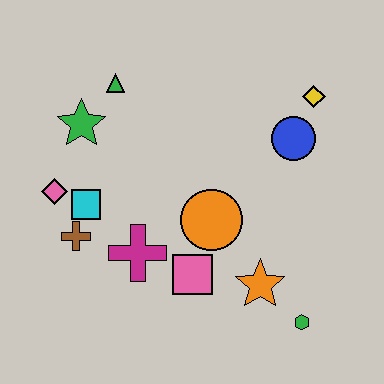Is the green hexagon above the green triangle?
No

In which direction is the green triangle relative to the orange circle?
The green triangle is above the orange circle.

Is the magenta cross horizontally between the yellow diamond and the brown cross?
Yes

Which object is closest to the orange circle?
The pink square is closest to the orange circle.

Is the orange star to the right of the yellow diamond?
No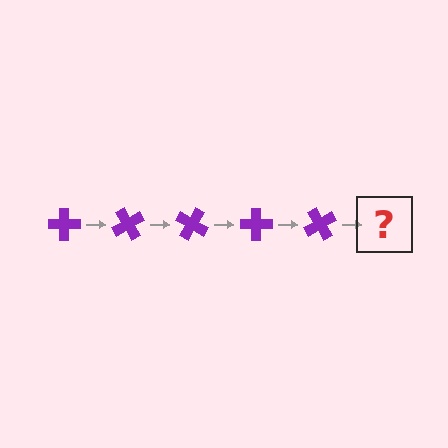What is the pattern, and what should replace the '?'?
The pattern is that the cross rotates 60 degrees each step. The '?' should be a purple cross rotated 300 degrees.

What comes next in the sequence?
The next element should be a purple cross rotated 300 degrees.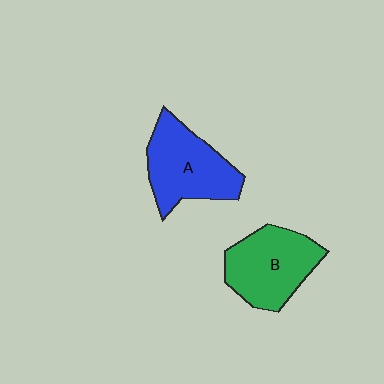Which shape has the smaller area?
Shape B (green).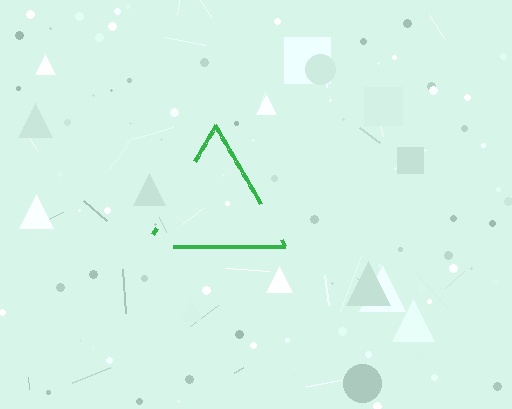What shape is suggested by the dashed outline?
The dashed outline suggests a triangle.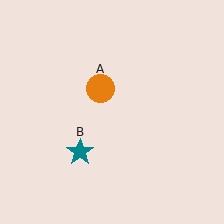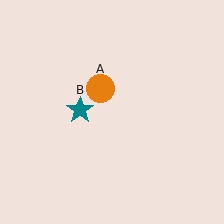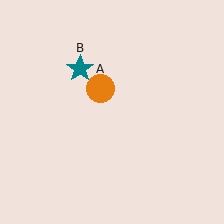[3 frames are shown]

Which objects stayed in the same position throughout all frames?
Orange circle (object A) remained stationary.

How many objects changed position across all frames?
1 object changed position: teal star (object B).